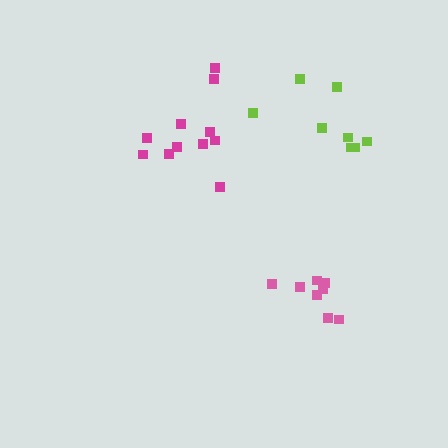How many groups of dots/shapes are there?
There are 3 groups.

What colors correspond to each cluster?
The clusters are colored: magenta, pink, lime.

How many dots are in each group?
Group 1: 11 dots, Group 2: 8 dots, Group 3: 8 dots (27 total).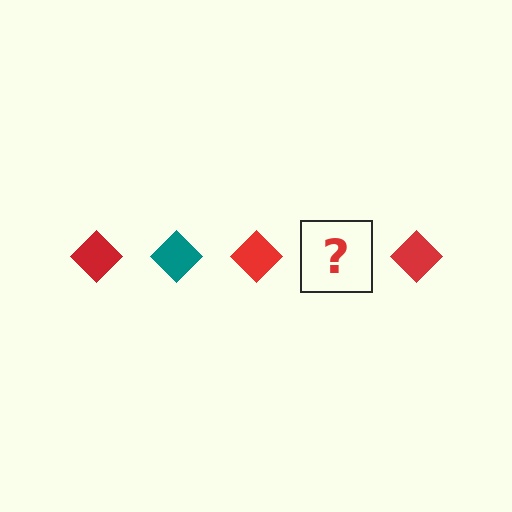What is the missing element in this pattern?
The missing element is a teal diamond.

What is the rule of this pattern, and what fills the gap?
The rule is that the pattern cycles through red, teal diamonds. The gap should be filled with a teal diamond.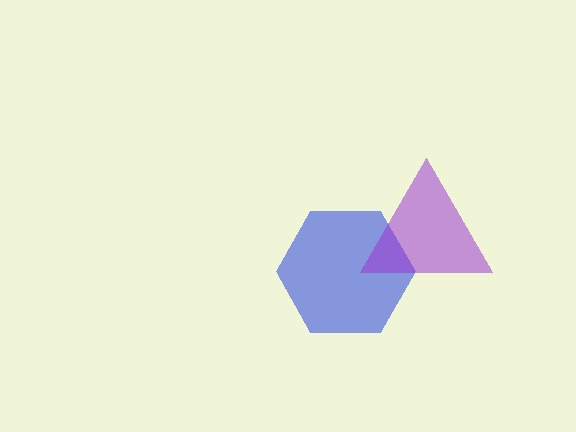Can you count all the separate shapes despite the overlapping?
Yes, there are 2 separate shapes.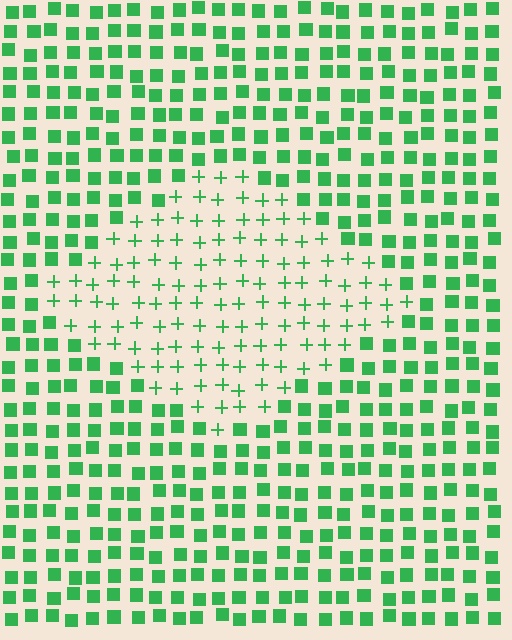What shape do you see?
I see a diamond.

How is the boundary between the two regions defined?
The boundary is defined by a change in element shape: plus signs inside vs. squares outside. All elements share the same color and spacing.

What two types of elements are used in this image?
The image uses plus signs inside the diamond region and squares outside it.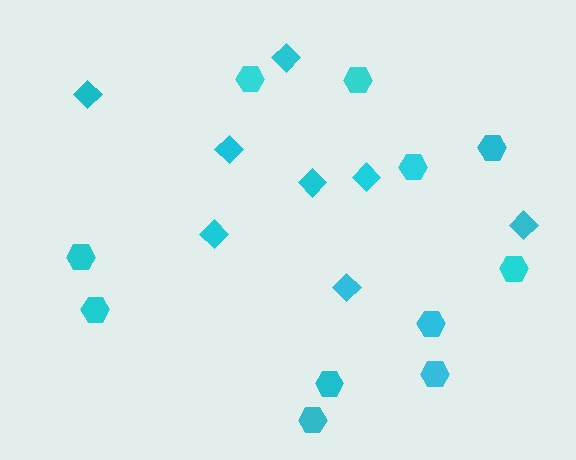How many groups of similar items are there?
There are 2 groups: one group of diamonds (8) and one group of hexagons (11).